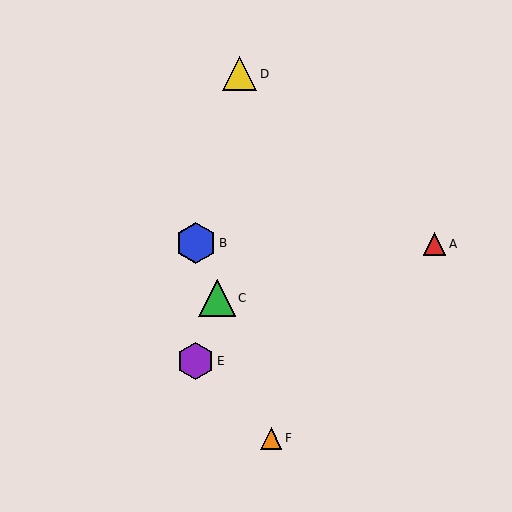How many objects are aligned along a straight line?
3 objects (B, C, F) are aligned along a straight line.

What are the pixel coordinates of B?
Object B is at (196, 243).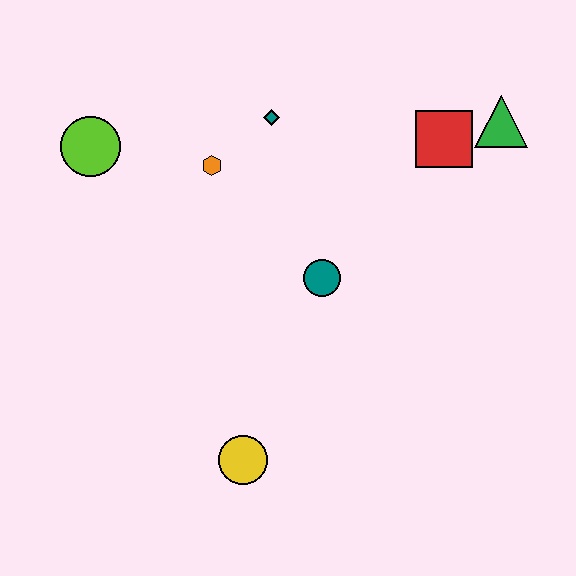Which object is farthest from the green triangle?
The yellow circle is farthest from the green triangle.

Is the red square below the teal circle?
No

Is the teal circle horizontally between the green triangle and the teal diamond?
Yes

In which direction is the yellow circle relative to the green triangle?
The yellow circle is below the green triangle.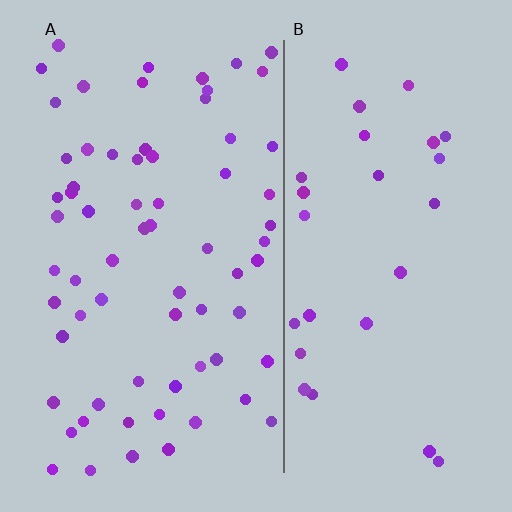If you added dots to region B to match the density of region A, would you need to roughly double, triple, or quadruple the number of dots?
Approximately double.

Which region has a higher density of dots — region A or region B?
A (the left).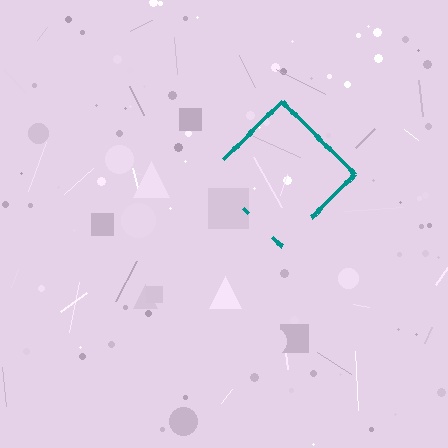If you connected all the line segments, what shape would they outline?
They would outline a diamond.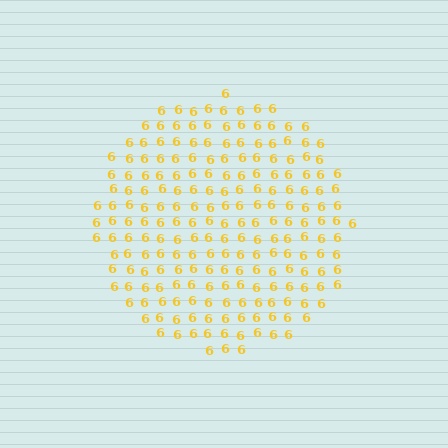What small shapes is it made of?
It is made of small digit 6's.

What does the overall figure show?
The overall figure shows a circle.